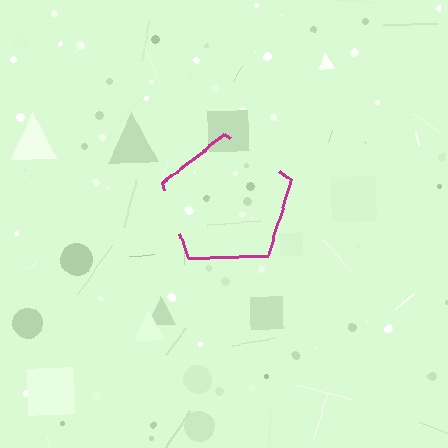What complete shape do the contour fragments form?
The contour fragments form a pentagon.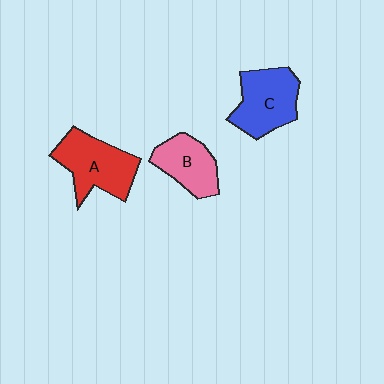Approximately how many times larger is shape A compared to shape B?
Approximately 1.4 times.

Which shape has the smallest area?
Shape B (pink).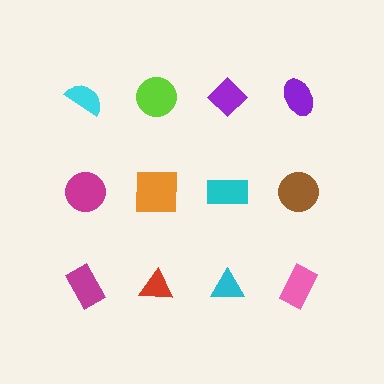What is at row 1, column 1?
A cyan semicircle.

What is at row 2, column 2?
An orange square.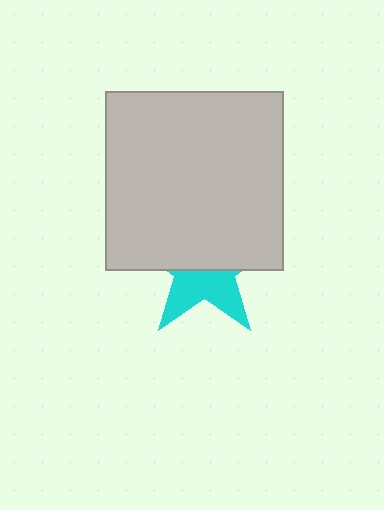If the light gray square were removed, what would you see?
You would see the complete cyan star.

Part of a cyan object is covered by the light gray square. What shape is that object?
It is a star.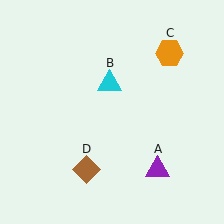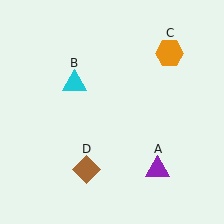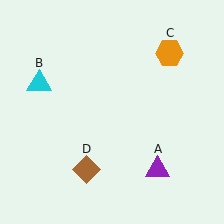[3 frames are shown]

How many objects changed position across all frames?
1 object changed position: cyan triangle (object B).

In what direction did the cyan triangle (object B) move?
The cyan triangle (object B) moved left.